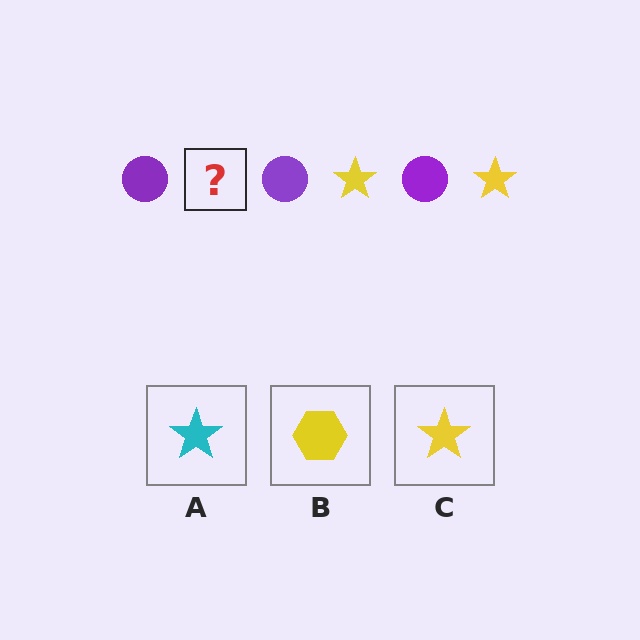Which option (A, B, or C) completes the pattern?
C.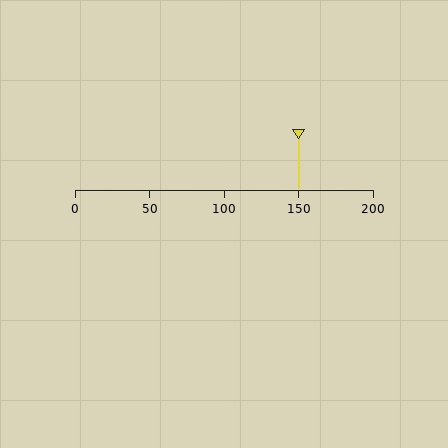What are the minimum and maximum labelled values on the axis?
The axis runs from 0 to 200.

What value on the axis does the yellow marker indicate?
The marker indicates approximately 150.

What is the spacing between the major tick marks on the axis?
The major ticks are spaced 50 apart.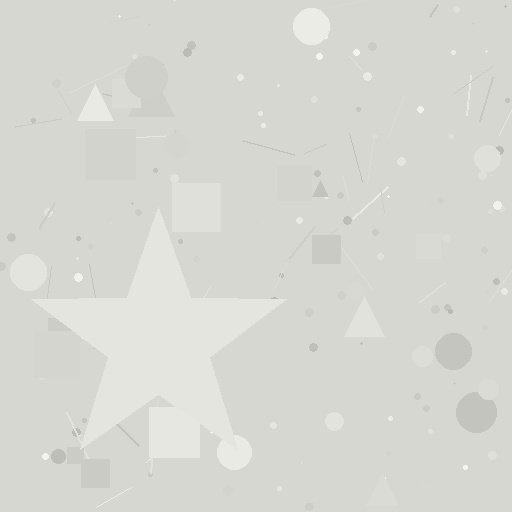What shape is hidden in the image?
A star is hidden in the image.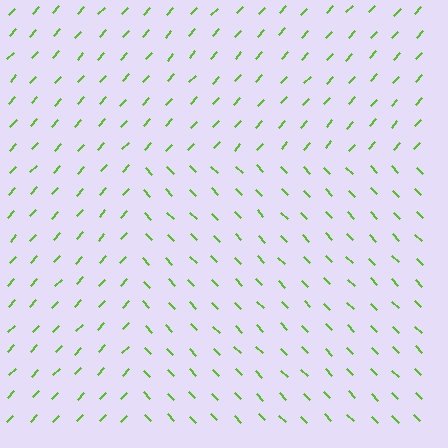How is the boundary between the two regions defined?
The boundary is defined purely by a change in line orientation (approximately 86 degrees difference). All lines are the same color and thickness.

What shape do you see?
I see a rectangle.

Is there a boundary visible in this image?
Yes, there is a texture boundary formed by a change in line orientation.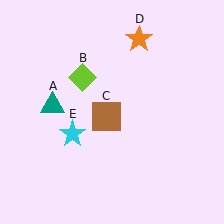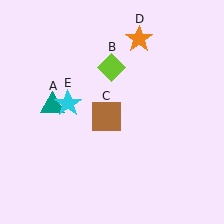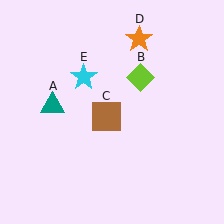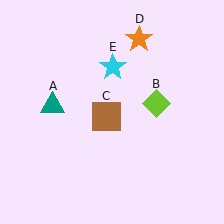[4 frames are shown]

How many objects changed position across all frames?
2 objects changed position: lime diamond (object B), cyan star (object E).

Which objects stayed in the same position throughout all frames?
Teal triangle (object A) and brown square (object C) and orange star (object D) remained stationary.